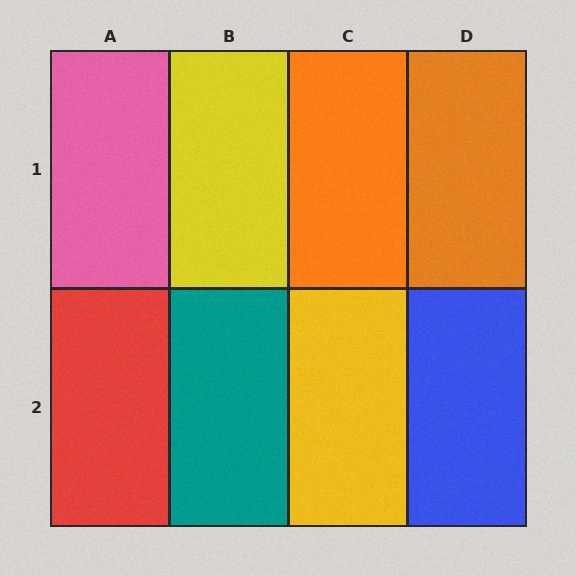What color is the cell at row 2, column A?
Red.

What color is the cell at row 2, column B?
Teal.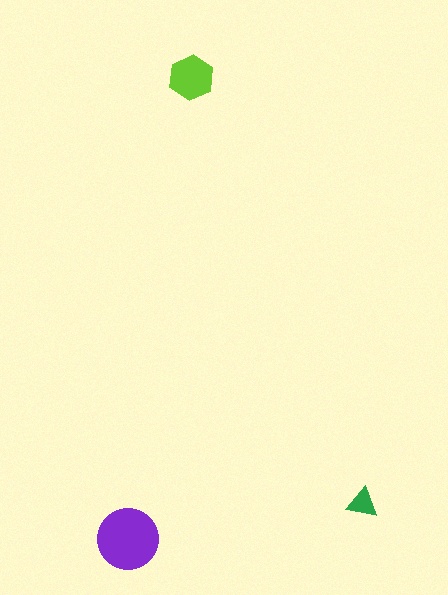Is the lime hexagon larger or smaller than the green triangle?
Larger.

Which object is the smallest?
The green triangle.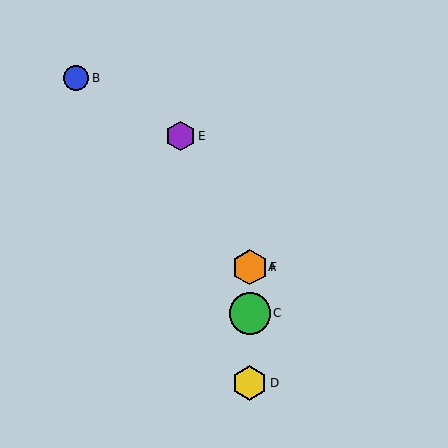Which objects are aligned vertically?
Objects A, C, D, F are aligned vertically.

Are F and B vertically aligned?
No, F is at x≈250 and B is at x≈76.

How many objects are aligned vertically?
4 objects (A, C, D, F) are aligned vertically.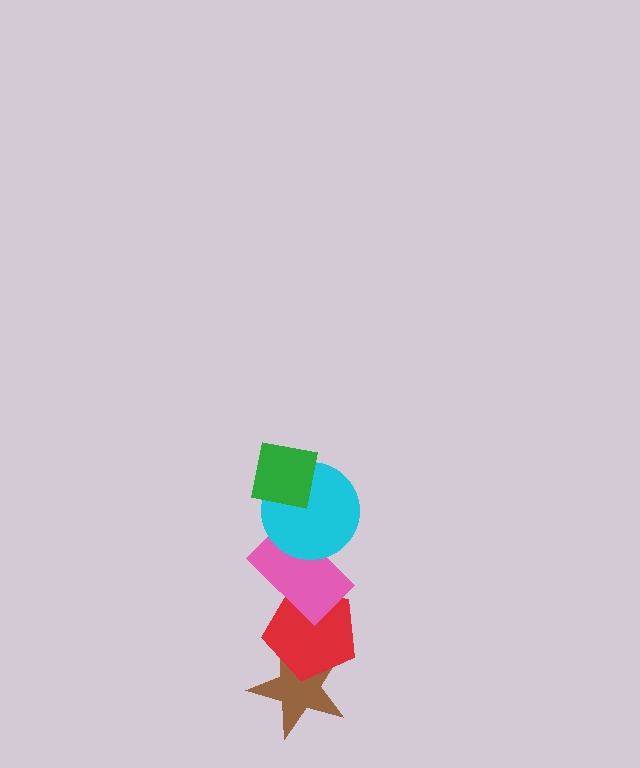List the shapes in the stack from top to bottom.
From top to bottom: the green square, the cyan circle, the pink rectangle, the red pentagon, the brown star.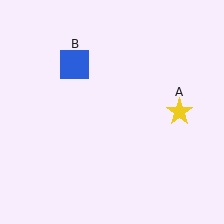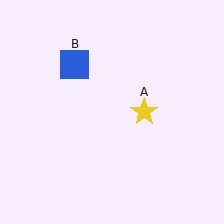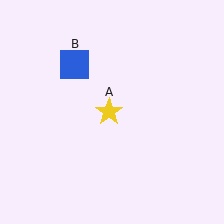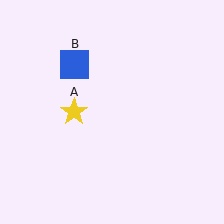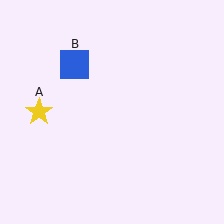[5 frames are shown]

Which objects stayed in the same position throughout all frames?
Blue square (object B) remained stationary.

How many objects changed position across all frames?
1 object changed position: yellow star (object A).